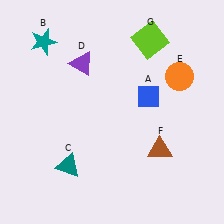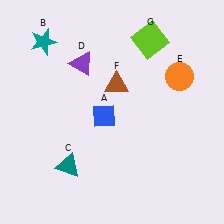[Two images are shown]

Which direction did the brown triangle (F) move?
The brown triangle (F) moved up.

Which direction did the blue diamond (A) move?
The blue diamond (A) moved left.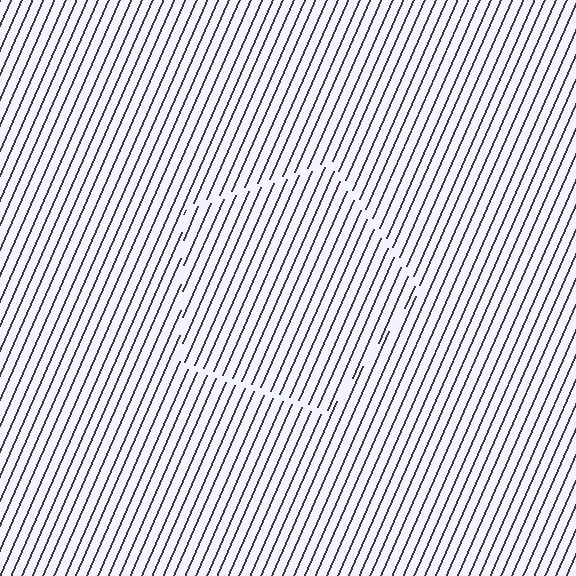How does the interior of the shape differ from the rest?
The interior of the shape contains the same grating, shifted by half a period — the contour is defined by the phase discontinuity where line-ends from the inner and outer gratings abut.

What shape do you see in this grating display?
An illusory pentagon. The interior of the shape contains the same grating, shifted by half a period — the contour is defined by the phase discontinuity where line-ends from the inner and outer gratings abut.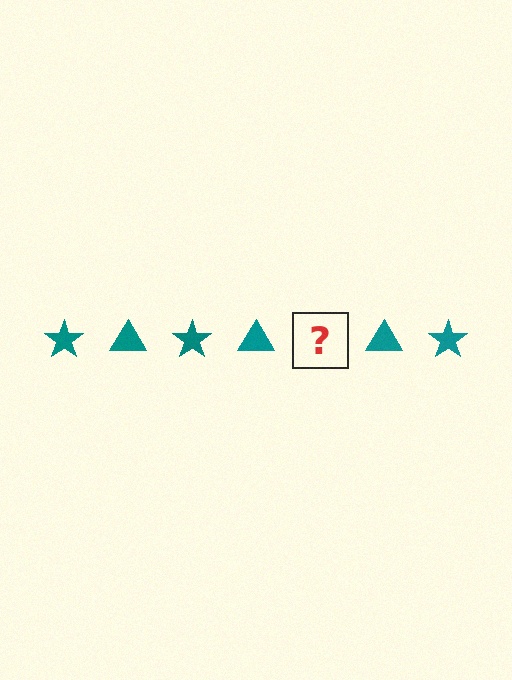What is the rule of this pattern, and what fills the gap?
The rule is that the pattern cycles through star, triangle shapes in teal. The gap should be filled with a teal star.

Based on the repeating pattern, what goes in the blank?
The blank should be a teal star.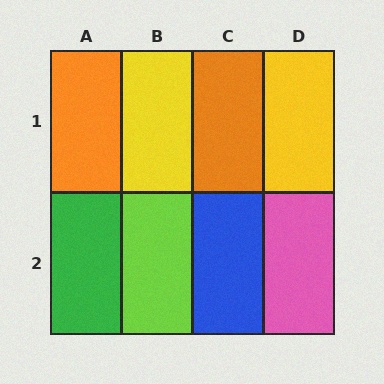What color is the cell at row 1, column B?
Yellow.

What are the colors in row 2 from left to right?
Green, lime, blue, pink.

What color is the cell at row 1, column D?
Yellow.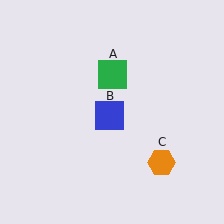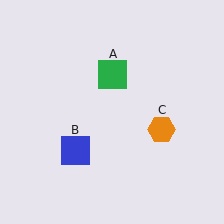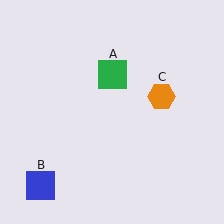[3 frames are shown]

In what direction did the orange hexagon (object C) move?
The orange hexagon (object C) moved up.